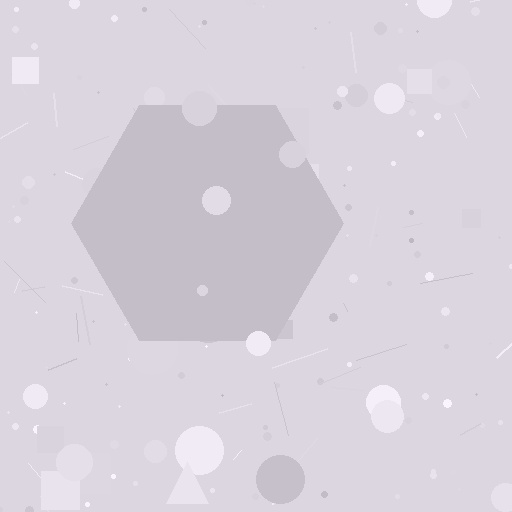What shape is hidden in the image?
A hexagon is hidden in the image.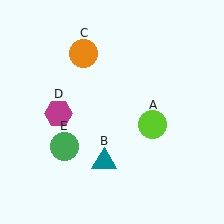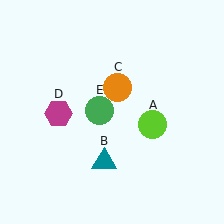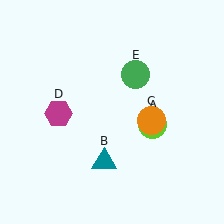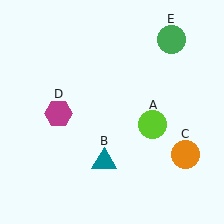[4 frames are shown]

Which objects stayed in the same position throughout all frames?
Lime circle (object A) and teal triangle (object B) and magenta hexagon (object D) remained stationary.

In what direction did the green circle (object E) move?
The green circle (object E) moved up and to the right.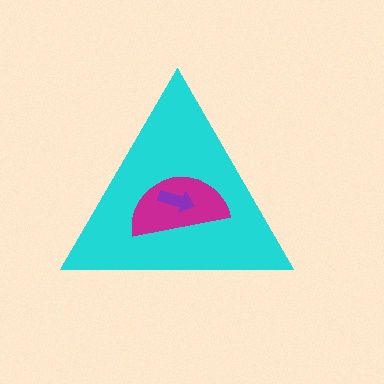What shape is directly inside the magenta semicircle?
The purple arrow.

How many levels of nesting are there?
3.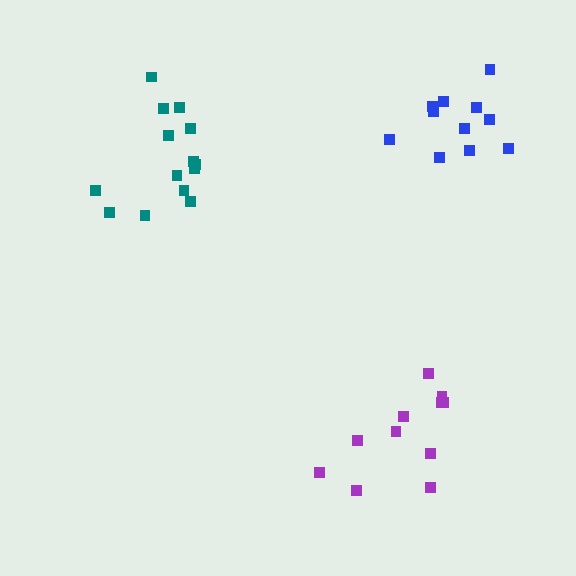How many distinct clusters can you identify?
There are 3 distinct clusters.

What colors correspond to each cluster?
The clusters are colored: purple, teal, blue.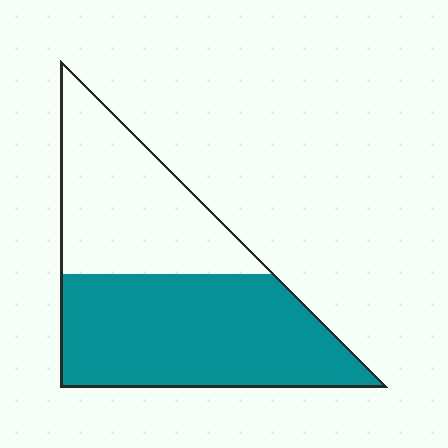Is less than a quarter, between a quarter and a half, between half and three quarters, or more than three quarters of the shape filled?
Between half and three quarters.